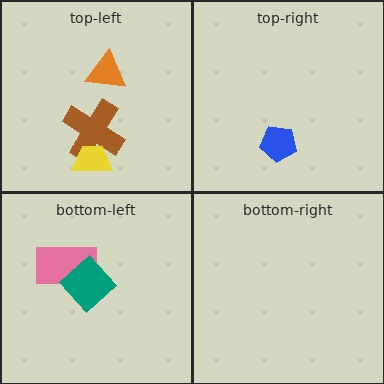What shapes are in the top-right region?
The blue pentagon.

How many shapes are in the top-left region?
3.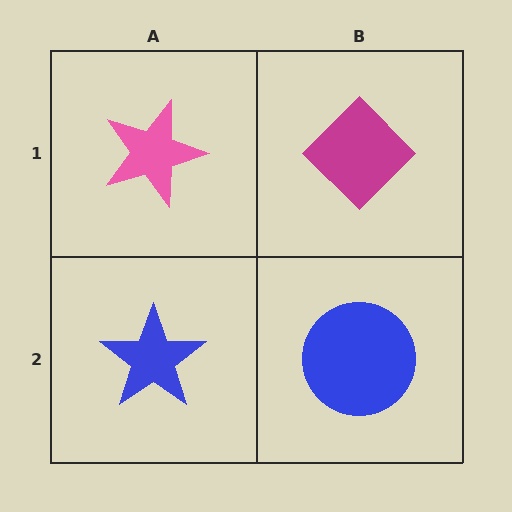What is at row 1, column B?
A magenta diamond.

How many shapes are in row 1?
2 shapes.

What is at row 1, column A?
A pink star.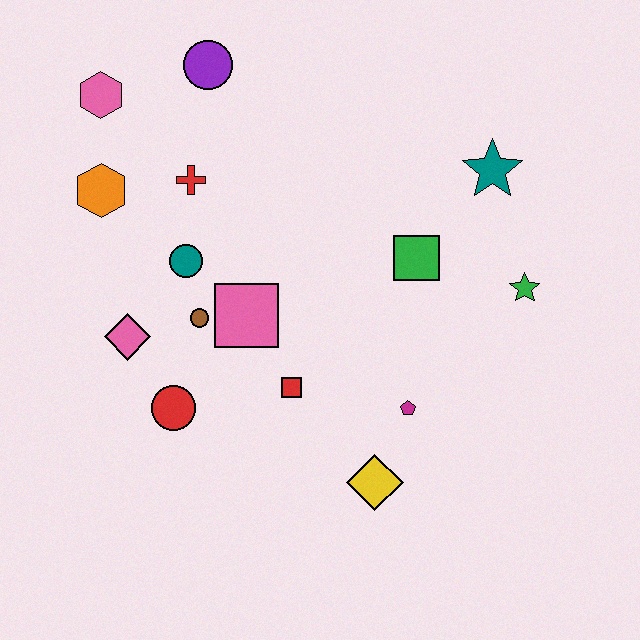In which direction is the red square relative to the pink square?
The red square is below the pink square.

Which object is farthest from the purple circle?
The yellow diamond is farthest from the purple circle.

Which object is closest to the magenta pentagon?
The yellow diamond is closest to the magenta pentagon.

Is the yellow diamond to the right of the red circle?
Yes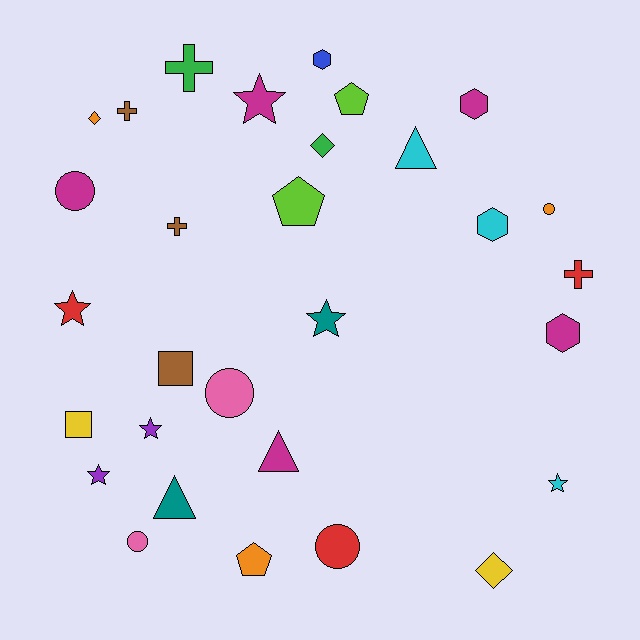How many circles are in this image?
There are 5 circles.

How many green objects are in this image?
There are 2 green objects.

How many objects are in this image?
There are 30 objects.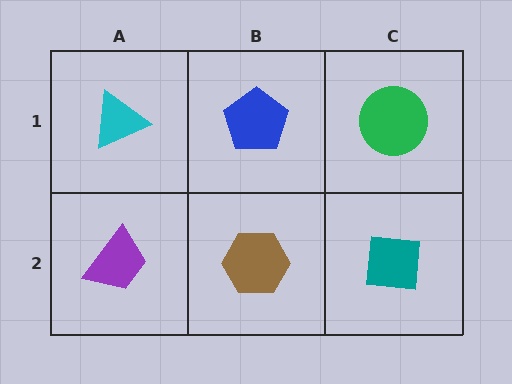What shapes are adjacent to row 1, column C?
A teal square (row 2, column C), a blue pentagon (row 1, column B).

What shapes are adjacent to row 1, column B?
A brown hexagon (row 2, column B), a cyan triangle (row 1, column A), a green circle (row 1, column C).